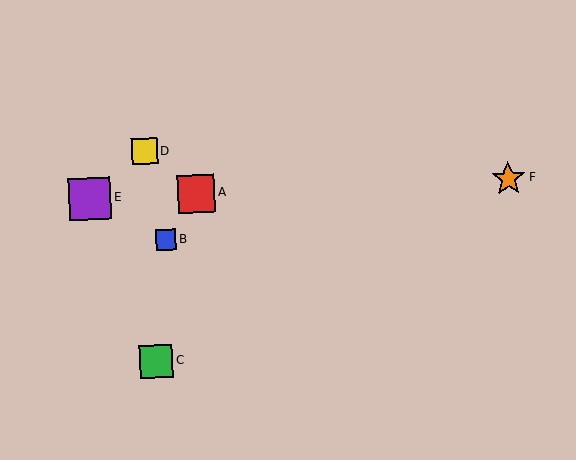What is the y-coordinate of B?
Object B is at y≈240.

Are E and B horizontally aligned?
No, E is at y≈199 and B is at y≈240.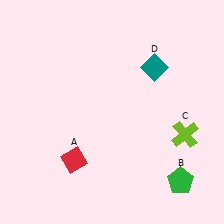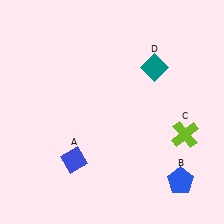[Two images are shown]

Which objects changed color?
A changed from red to blue. B changed from green to blue.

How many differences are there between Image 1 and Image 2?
There are 2 differences between the two images.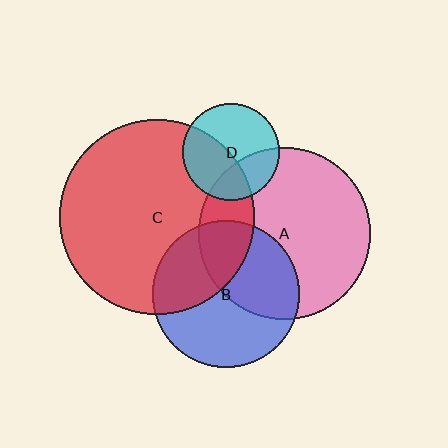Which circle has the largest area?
Circle C (red).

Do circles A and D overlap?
Yes.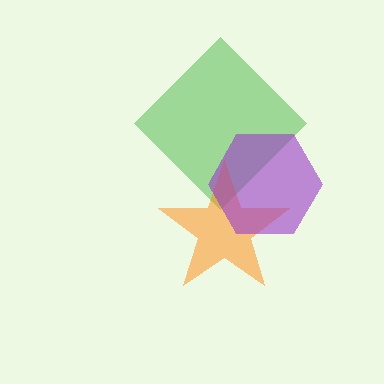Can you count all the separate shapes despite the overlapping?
Yes, there are 3 separate shapes.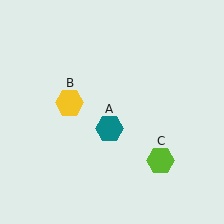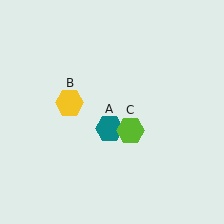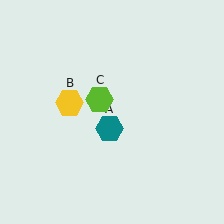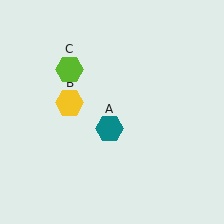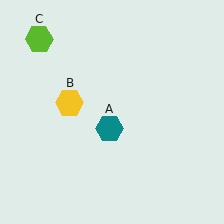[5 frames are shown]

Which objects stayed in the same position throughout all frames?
Teal hexagon (object A) and yellow hexagon (object B) remained stationary.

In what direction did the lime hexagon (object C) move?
The lime hexagon (object C) moved up and to the left.